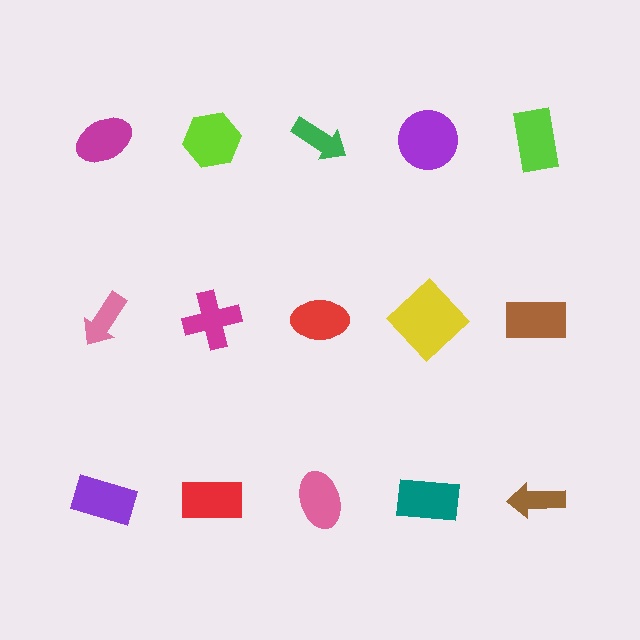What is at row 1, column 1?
A magenta ellipse.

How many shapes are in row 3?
5 shapes.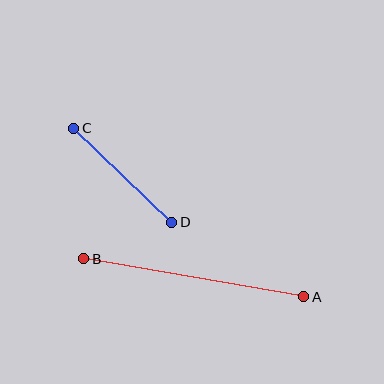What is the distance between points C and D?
The distance is approximately 136 pixels.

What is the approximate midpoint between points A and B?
The midpoint is at approximately (194, 278) pixels.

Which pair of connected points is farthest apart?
Points A and B are farthest apart.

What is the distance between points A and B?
The distance is approximately 223 pixels.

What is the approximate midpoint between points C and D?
The midpoint is at approximately (123, 175) pixels.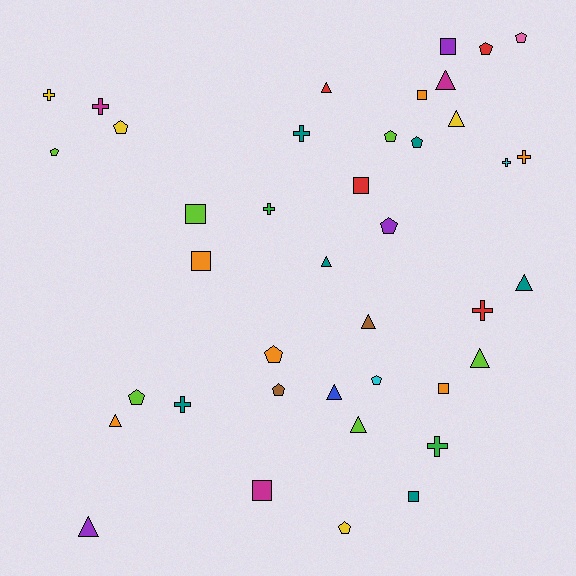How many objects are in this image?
There are 40 objects.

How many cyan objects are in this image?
There are 2 cyan objects.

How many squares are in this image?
There are 8 squares.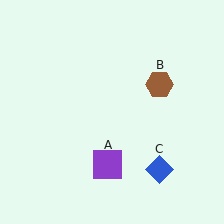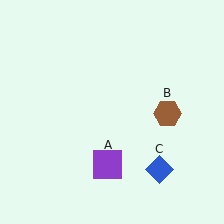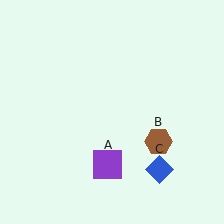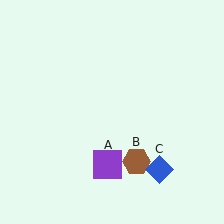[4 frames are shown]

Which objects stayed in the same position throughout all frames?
Purple square (object A) and blue diamond (object C) remained stationary.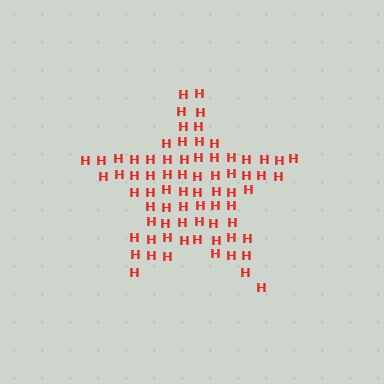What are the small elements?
The small elements are letter H's.